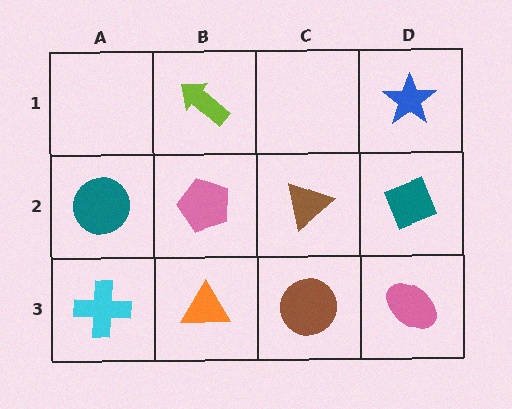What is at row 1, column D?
A blue star.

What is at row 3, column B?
An orange triangle.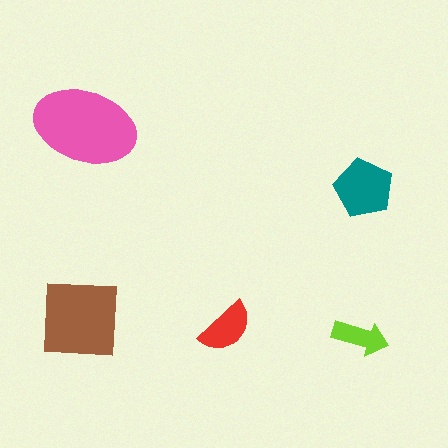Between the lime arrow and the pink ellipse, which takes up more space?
The pink ellipse.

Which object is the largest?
The pink ellipse.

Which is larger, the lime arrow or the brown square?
The brown square.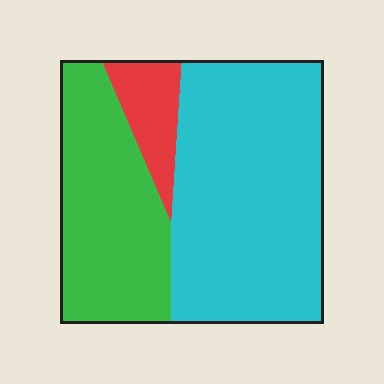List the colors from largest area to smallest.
From largest to smallest: cyan, green, red.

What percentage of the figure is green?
Green takes up about one third (1/3) of the figure.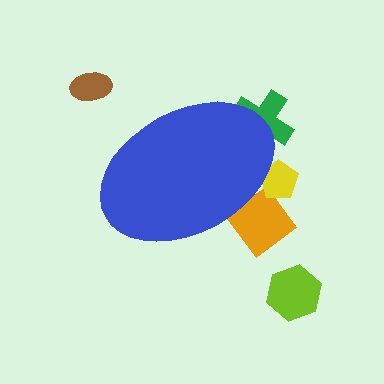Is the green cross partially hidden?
Yes, the green cross is partially hidden behind the blue ellipse.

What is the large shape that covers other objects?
A blue ellipse.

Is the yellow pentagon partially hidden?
Yes, the yellow pentagon is partially hidden behind the blue ellipse.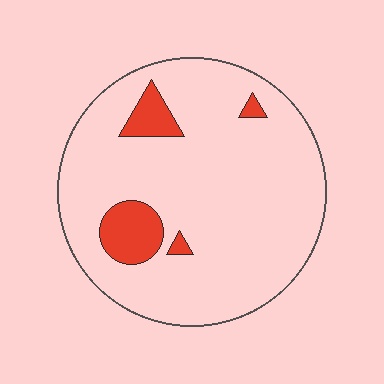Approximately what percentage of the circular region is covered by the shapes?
Approximately 10%.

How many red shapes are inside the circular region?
4.